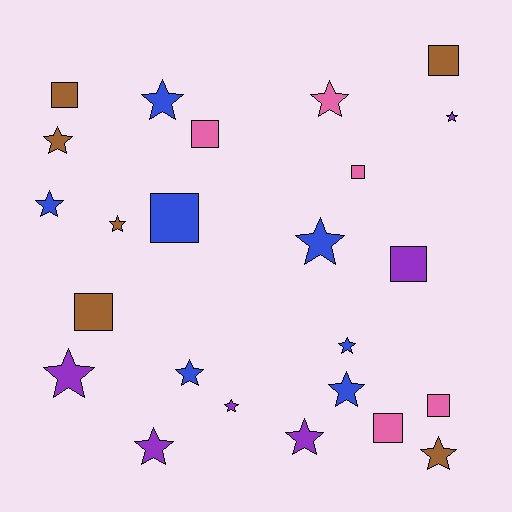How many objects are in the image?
There are 24 objects.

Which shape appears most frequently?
Star, with 15 objects.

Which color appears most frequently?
Blue, with 7 objects.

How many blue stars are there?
There are 6 blue stars.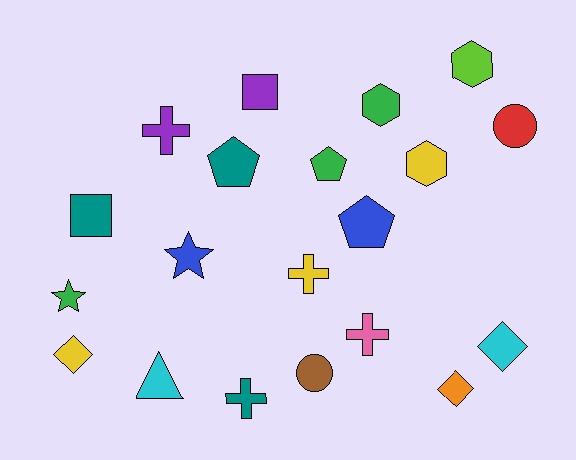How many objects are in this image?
There are 20 objects.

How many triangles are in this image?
There is 1 triangle.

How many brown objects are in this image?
There is 1 brown object.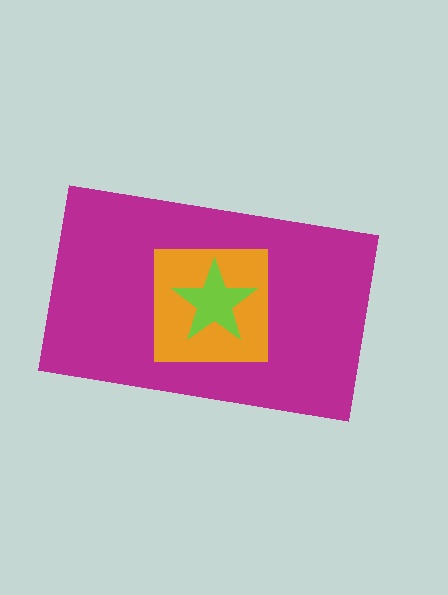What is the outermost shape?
The magenta rectangle.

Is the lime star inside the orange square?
Yes.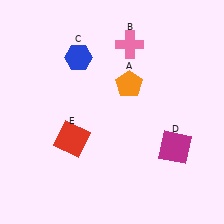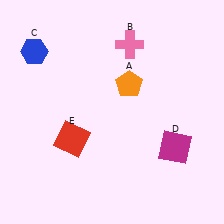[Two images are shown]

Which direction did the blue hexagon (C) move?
The blue hexagon (C) moved left.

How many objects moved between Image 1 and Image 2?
1 object moved between the two images.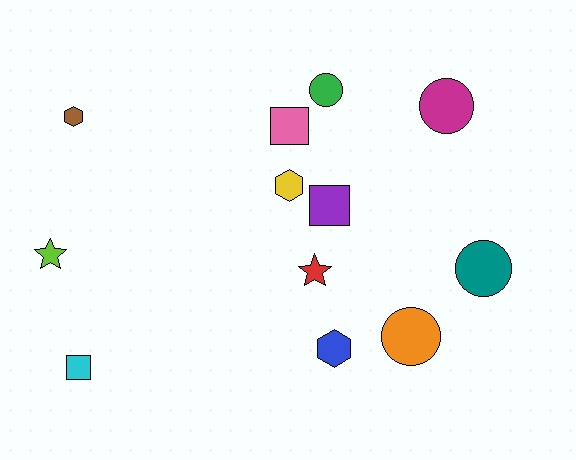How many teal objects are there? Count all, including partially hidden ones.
There is 1 teal object.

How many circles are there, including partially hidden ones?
There are 4 circles.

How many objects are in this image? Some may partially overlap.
There are 12 objects.